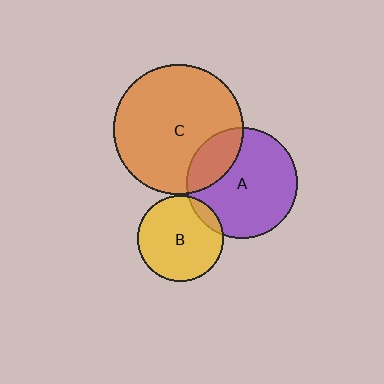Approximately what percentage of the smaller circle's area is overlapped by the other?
Approximately 10%.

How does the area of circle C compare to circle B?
Approximately 2.3 times.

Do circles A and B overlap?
Yes.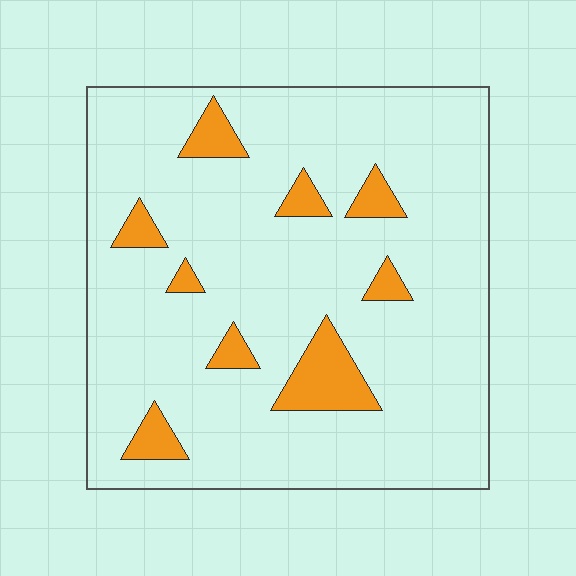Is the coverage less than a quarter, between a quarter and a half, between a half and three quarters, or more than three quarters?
Less than a quarter.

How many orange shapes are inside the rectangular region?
9.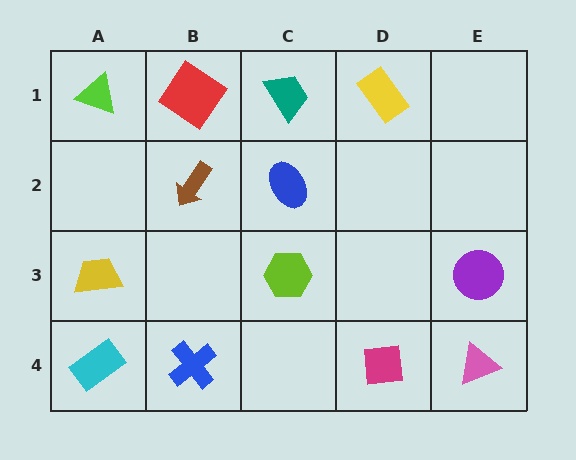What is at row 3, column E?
A purple circle.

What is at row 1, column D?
A yellow rectangle.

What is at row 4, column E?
A pink triangle.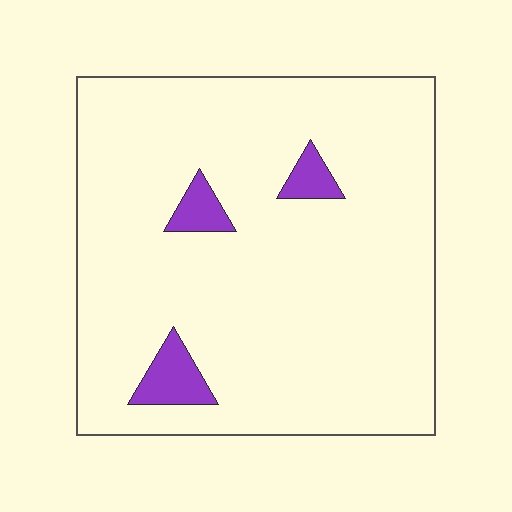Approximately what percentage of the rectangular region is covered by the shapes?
Approximately 5%.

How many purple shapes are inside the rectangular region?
3.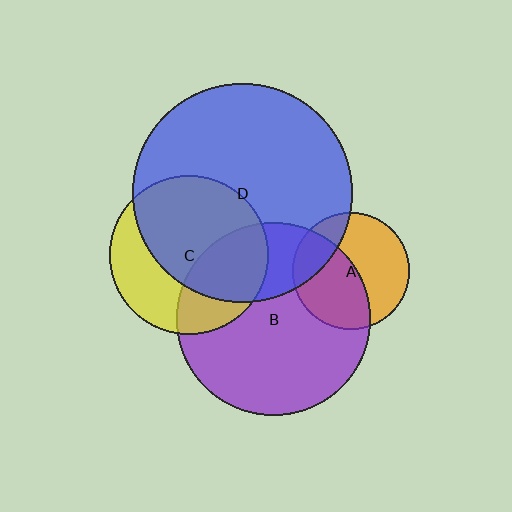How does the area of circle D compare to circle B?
Approximately 1.3 times.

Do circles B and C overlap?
Yes.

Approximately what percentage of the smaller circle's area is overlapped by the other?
Approximately 35%.